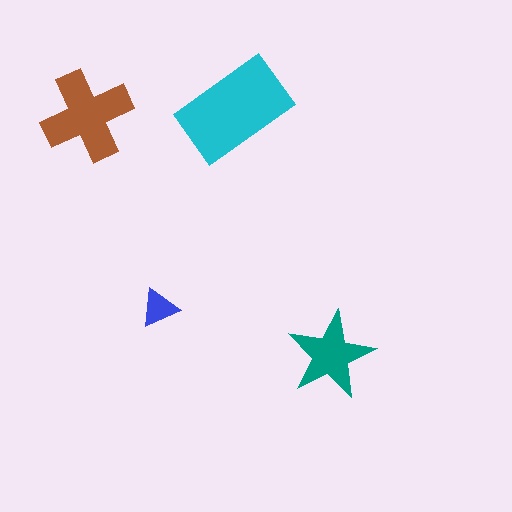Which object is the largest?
The cyan rectangle.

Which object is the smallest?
The blue triangle.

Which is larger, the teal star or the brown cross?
The brown cross.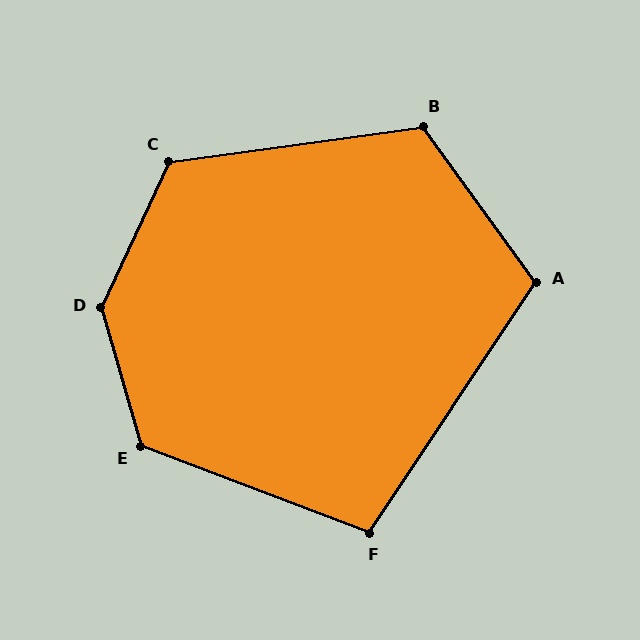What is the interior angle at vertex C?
Approximately 123 degrees (obtuse).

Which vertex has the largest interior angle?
D, at approximately 139 degrees.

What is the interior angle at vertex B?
Approximately 118 degrees (obtuse).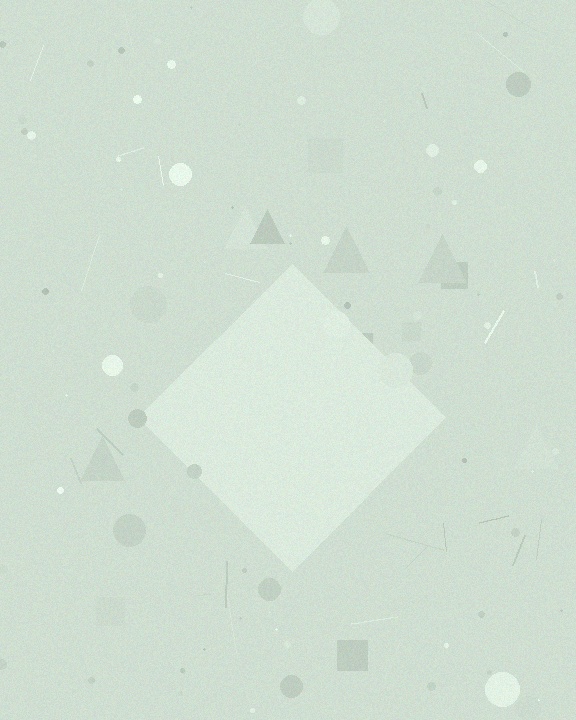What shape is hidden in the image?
A diamond is hidden in the image.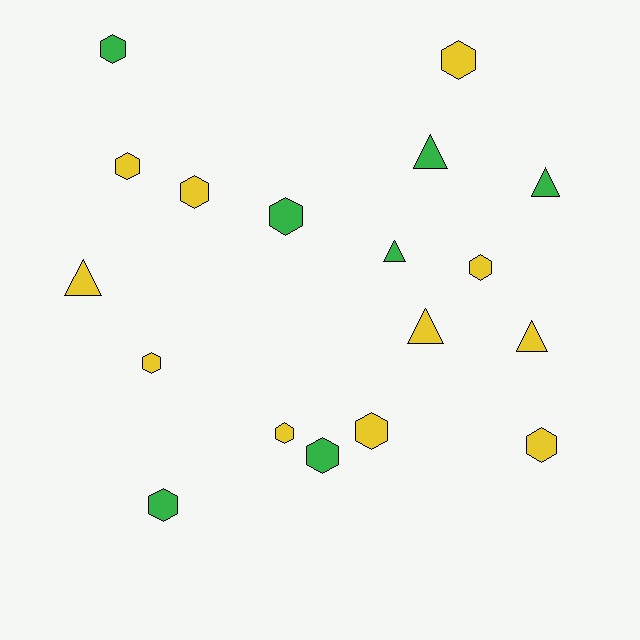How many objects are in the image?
There are 18 objects.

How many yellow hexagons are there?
There are 8 yellow hexagons.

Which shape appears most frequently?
Hexagon, with 12 objects.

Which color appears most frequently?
Yellow, with 11 objects.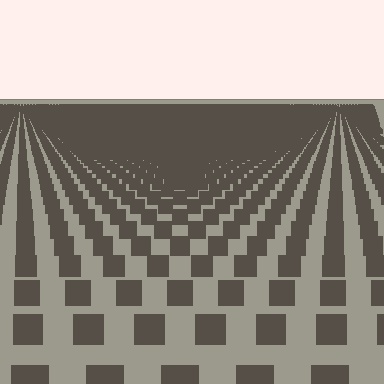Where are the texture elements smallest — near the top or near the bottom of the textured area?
Near the top.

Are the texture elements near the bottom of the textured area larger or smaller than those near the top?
Larger. Near the bottom, elements are closer to the viewer and appear at a bigger on-screen size.